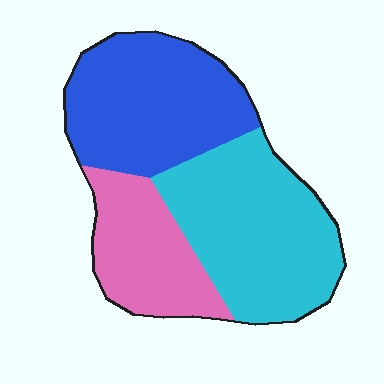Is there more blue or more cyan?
Cyan.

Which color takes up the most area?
Cyan, at roughly 40%.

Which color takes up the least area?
Pink, at roughly 25%.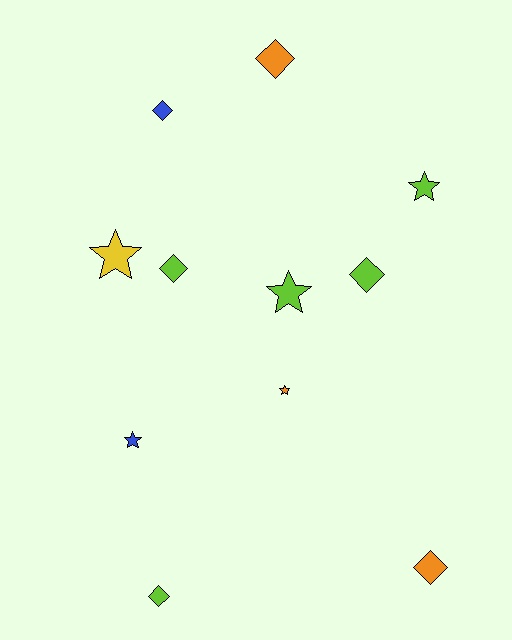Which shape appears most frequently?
Diamond, with 6 objects.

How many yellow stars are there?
There is 1 yellow star.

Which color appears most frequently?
Lime, with 5 objects.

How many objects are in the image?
There are 11 objects.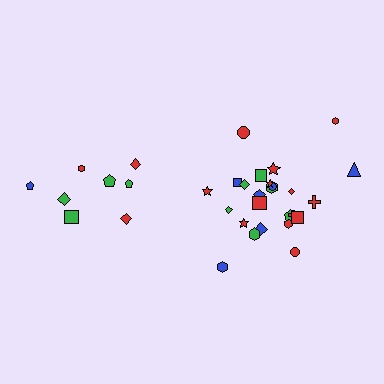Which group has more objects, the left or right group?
The right group.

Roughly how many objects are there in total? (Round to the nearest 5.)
Roughly 35 objects in total.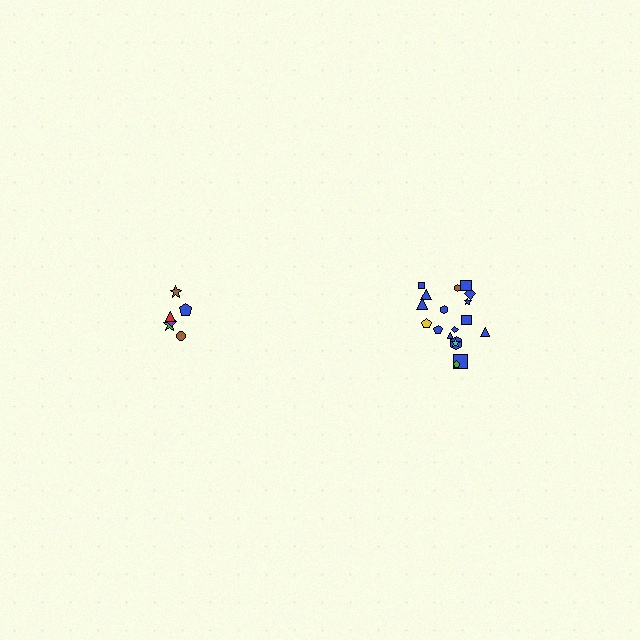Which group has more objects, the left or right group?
The right group.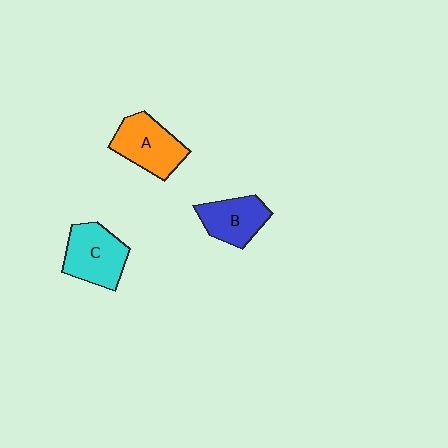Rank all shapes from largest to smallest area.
From largest to smallest: C (cyan), A (orange), B (blue).